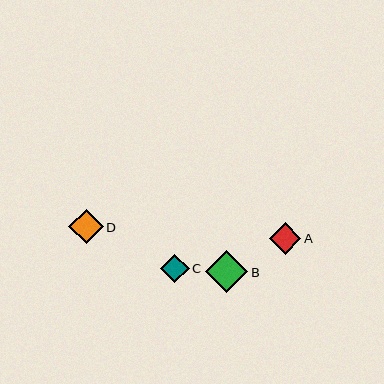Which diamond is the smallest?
Diamond C is the smallest with a size of approximately 29 pixels.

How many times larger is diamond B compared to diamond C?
Diamond B is approximately 1.5 times the size of diamond C.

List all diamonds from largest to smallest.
From largest to smallest: B, D, A, C.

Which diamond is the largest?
Diamond B is the largest with a size of approximately 42 pixels.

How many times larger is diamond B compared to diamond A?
Diamond B is approximately 1.3 times the size of diamond A.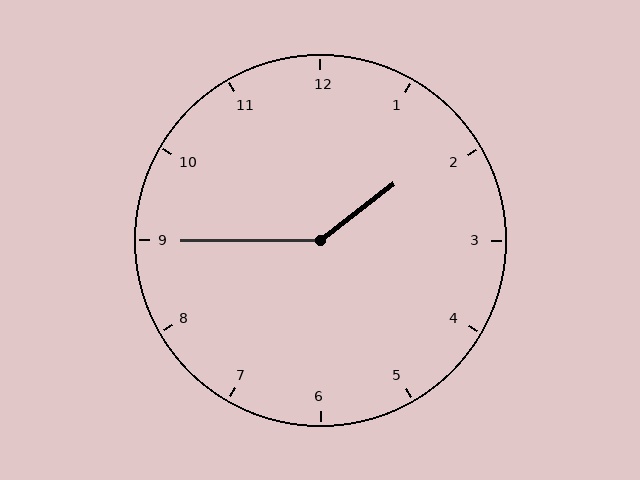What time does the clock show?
1:45.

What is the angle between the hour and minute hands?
Approximately 142 degrees.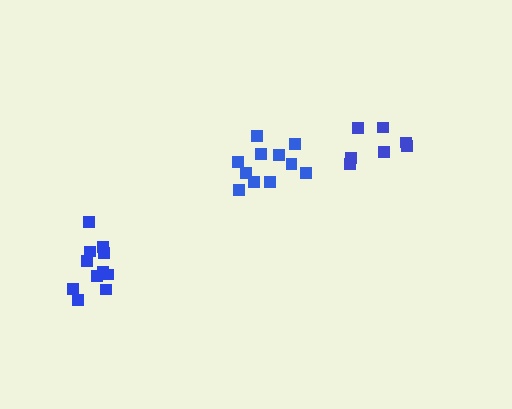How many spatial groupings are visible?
There are 3 spatial groupings.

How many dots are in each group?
Group 1: 11 dots, Group 2: 7 dots, Group 3: 11 dots (29 total).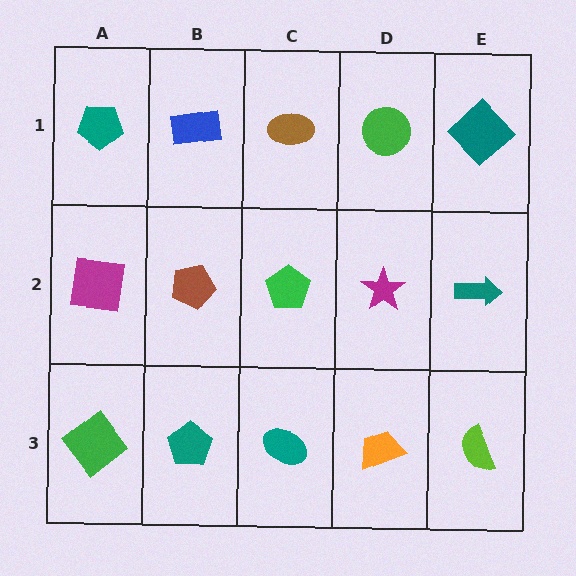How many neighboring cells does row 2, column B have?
4.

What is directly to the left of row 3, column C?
A teal pentagon.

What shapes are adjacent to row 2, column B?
A blue rectangle (row 1, column B), a teal pentagon (row 3, column B), a magenta square (row 2, column A), a green pentagon (row 2, column C).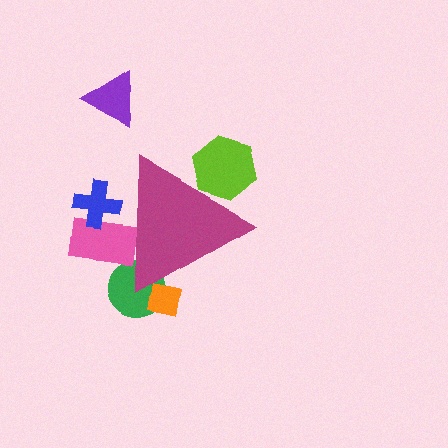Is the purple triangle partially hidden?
No, the purple triangle is fully visible.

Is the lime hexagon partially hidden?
Yes, the lime hexagon is partially hidden behind the magenta triangle.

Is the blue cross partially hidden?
Yes, the blue cross is partially hidden behind the magenta triangle.